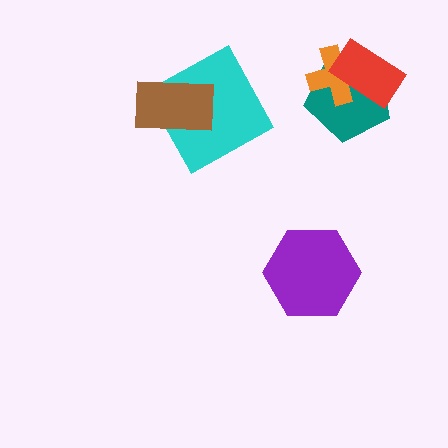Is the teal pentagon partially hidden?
Yes, it is partially covered by another shape.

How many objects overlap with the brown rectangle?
1 object overlaps with the brown rectangle.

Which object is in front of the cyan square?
The brown rectangle is in front of the cyan square.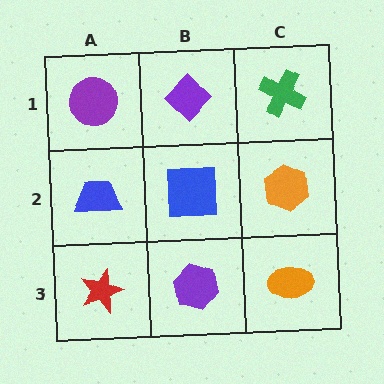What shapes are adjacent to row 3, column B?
A blue square (row 2, column B), a red star (row 3, column A), an orange ellipse (row 3, column C).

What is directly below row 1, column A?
A blue trapezoid.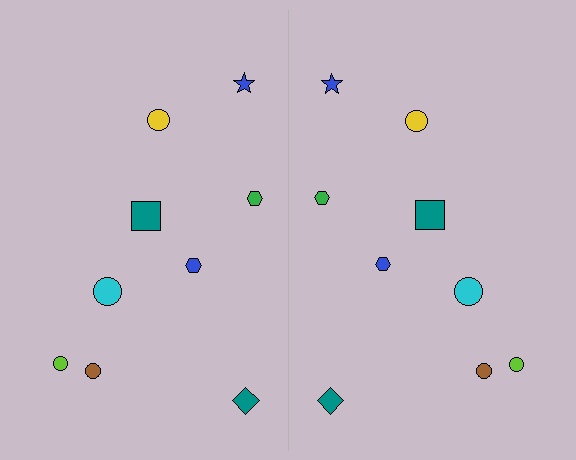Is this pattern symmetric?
Yes, this pattern has bilateral (reflection) symmetry.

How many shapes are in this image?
There are 18 shapes in this image.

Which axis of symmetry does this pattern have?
The pattern has a vertical axis of symmetry running through the center of the image.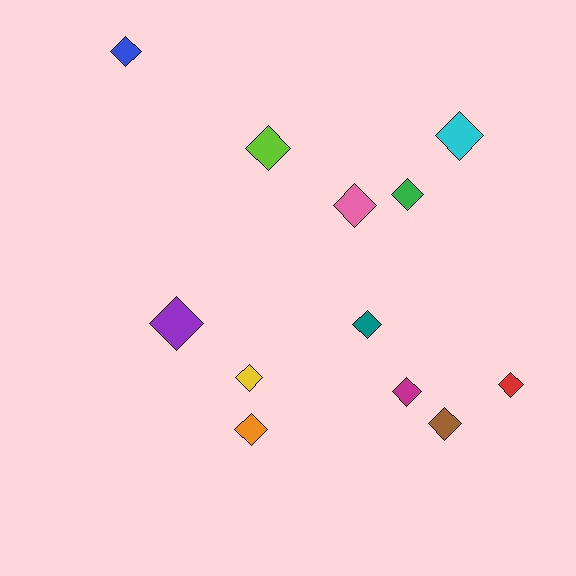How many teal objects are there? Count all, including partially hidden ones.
There is 1 teal object.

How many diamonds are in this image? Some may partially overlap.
There are 12 diamonds.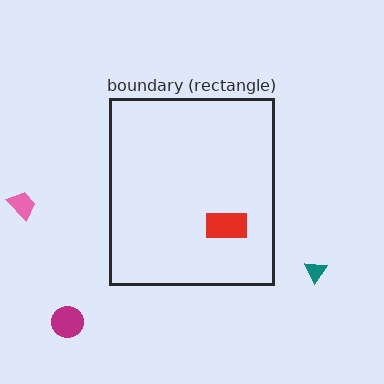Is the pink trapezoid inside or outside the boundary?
Outside.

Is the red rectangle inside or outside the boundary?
Inside.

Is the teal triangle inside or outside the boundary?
Outside.